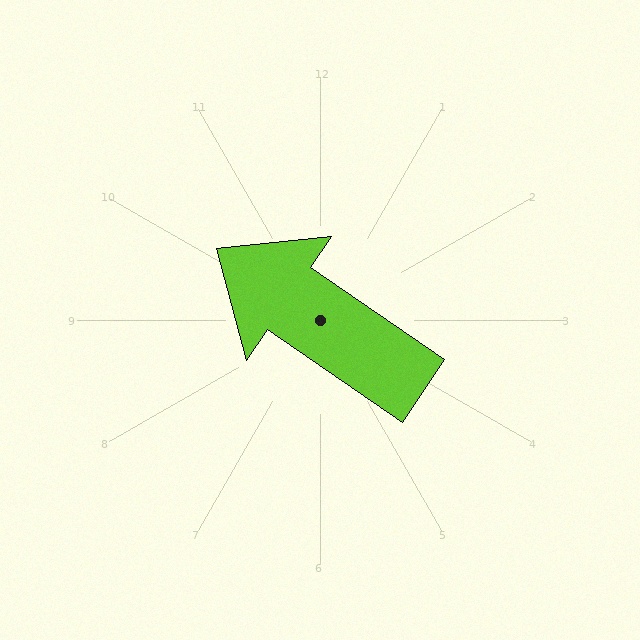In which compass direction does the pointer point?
Northwest.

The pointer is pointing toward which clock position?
Roughly 10 o'clock.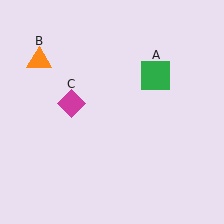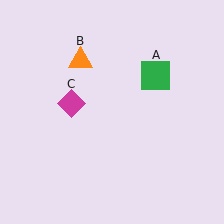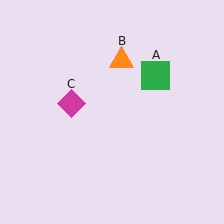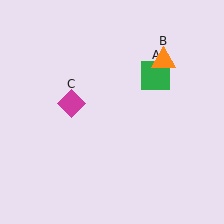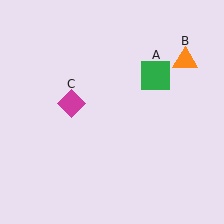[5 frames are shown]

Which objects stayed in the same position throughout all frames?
Green square (object A) and magenta diamond (object C) remained stationary.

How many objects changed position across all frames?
1 object changed position: orange triangle (object B).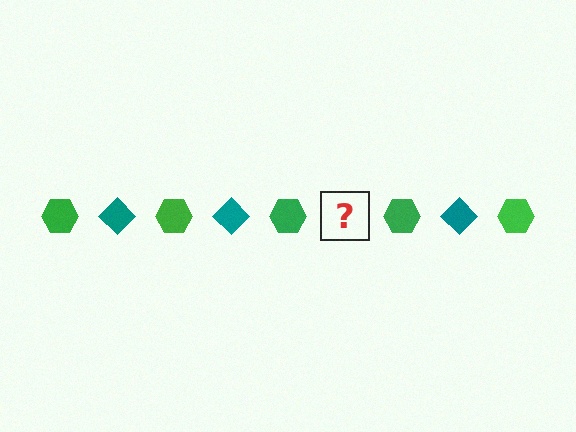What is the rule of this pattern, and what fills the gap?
The rule is that the pattern alternates between green hexagon and teal diamond. The gap should be filled with a teal diamond.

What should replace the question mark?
The question mark should be replaced with a teal diamond.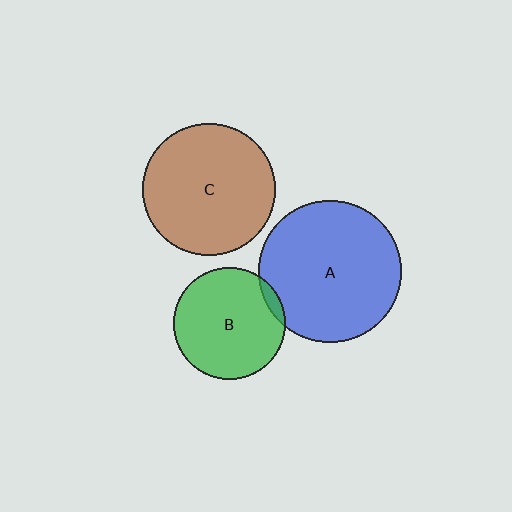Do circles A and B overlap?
Yes.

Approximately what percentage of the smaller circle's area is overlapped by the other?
Approximately 5%.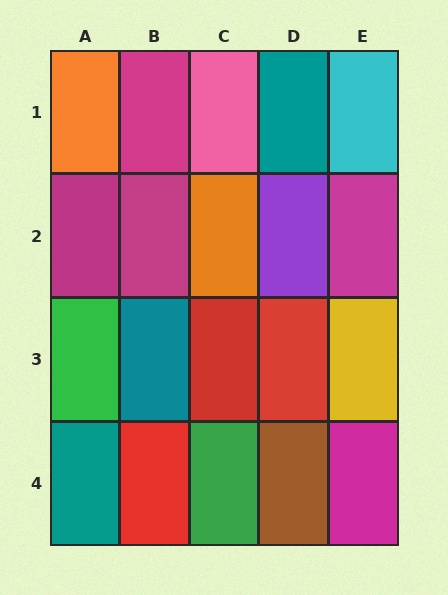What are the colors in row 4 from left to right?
Teal, red, green, brown, magenta.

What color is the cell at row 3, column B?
Teal.